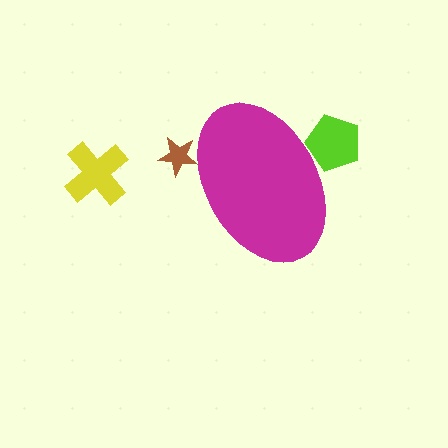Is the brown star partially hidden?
Yes, the brown star is partially hidden behind the magenta ellipse.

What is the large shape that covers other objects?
A magenta ellipse.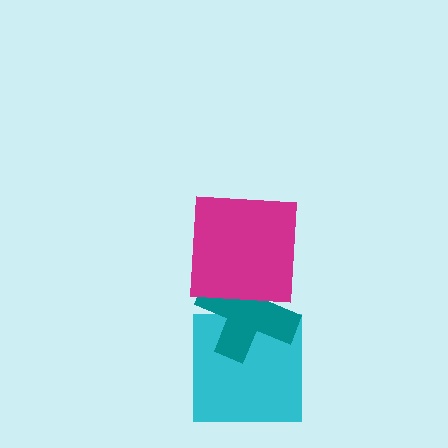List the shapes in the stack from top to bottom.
From top to bottom: the magenta square, the teal cross, the cyan square.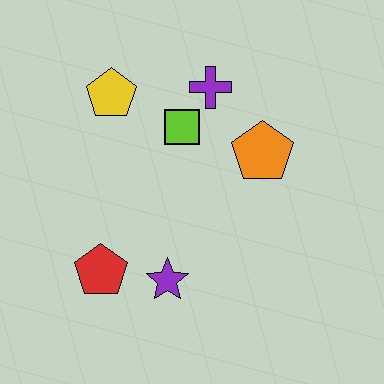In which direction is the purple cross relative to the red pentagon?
The purple cross is above the red pentagon.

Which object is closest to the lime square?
The purple cross is closest to the lime square.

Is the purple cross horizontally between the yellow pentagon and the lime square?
No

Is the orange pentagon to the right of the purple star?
Yes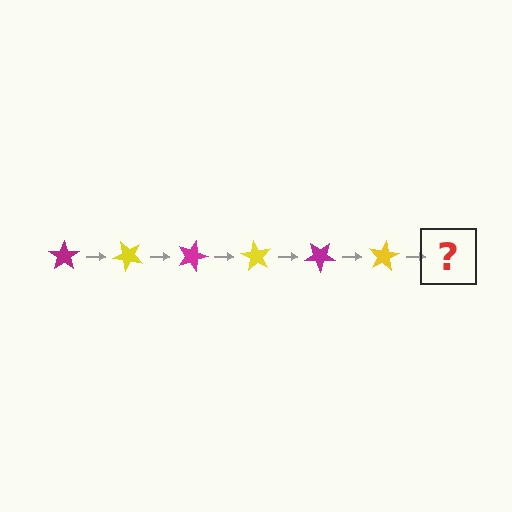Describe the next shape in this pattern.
It should be a magenta star, rotated 270 degrees from the start.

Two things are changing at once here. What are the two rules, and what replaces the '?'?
The two rules are that it rotates 45 degrees each step and the color cycles through magenta and yellow. The '?' should be a magenta star, rotated 270 degrees from the start.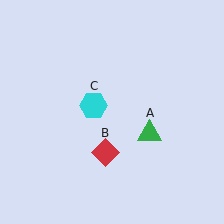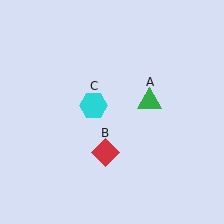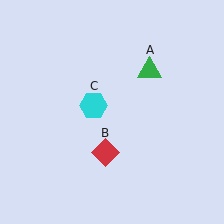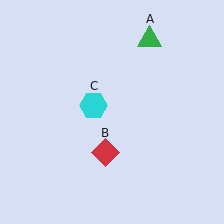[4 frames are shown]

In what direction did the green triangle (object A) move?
The green triangle (object A) moved up.